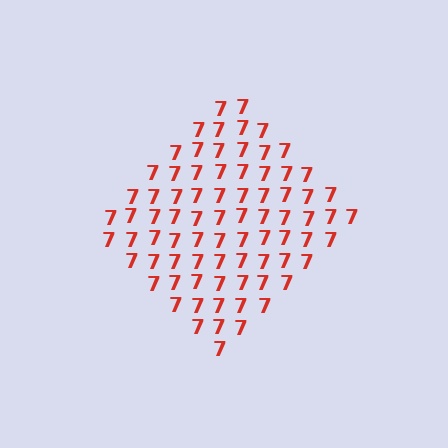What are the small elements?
The small elements are digit 7's.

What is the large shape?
The large shape is a diamond.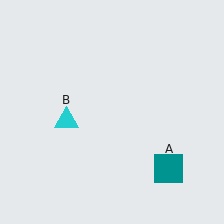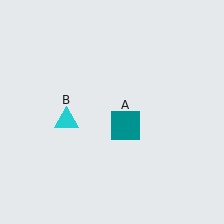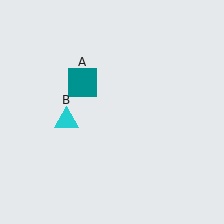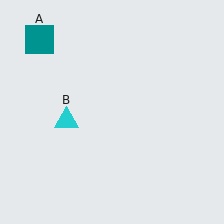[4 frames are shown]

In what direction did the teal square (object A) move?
The teal square (object A) moved up and to the left.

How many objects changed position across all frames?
1 object changed position: teal square (object A).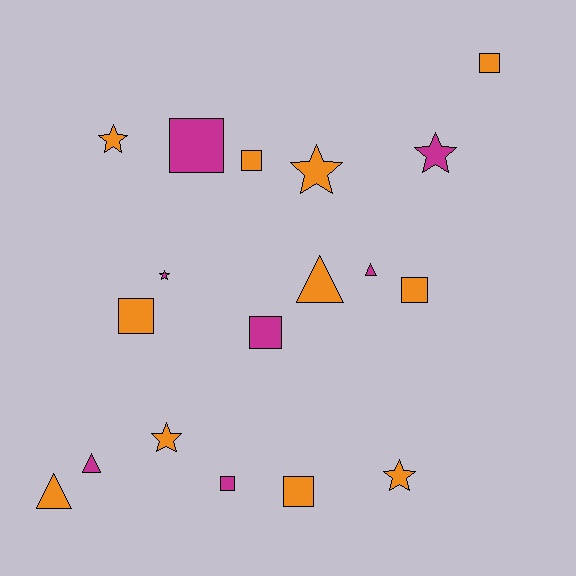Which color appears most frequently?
Orange, with 11 objects.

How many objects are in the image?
There are 18 objects.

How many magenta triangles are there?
There are 2 magenta triangles.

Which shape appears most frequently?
Square, with 8 objects.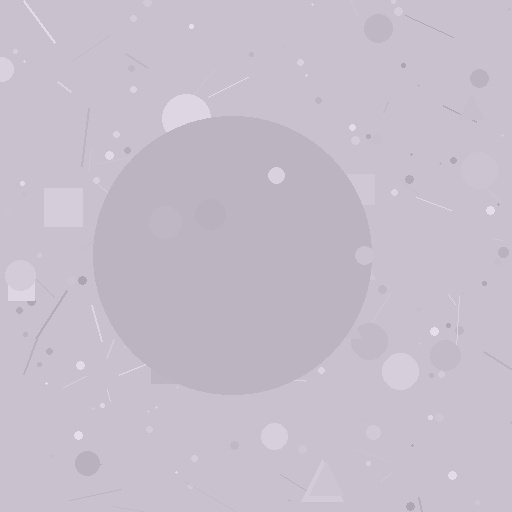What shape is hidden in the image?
A circle is hidden in the image.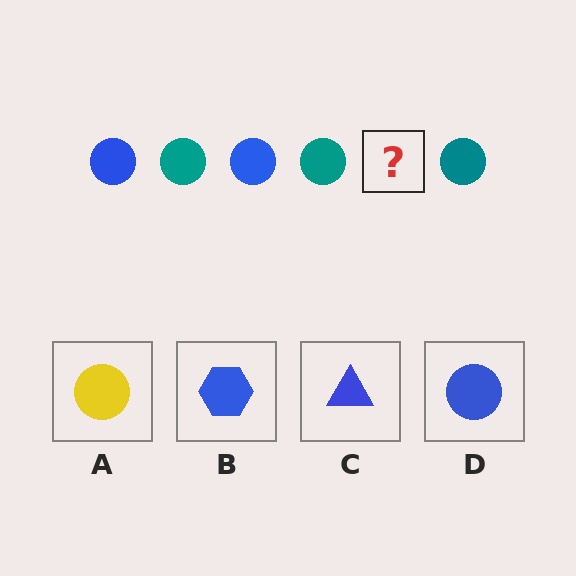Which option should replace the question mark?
Option D.